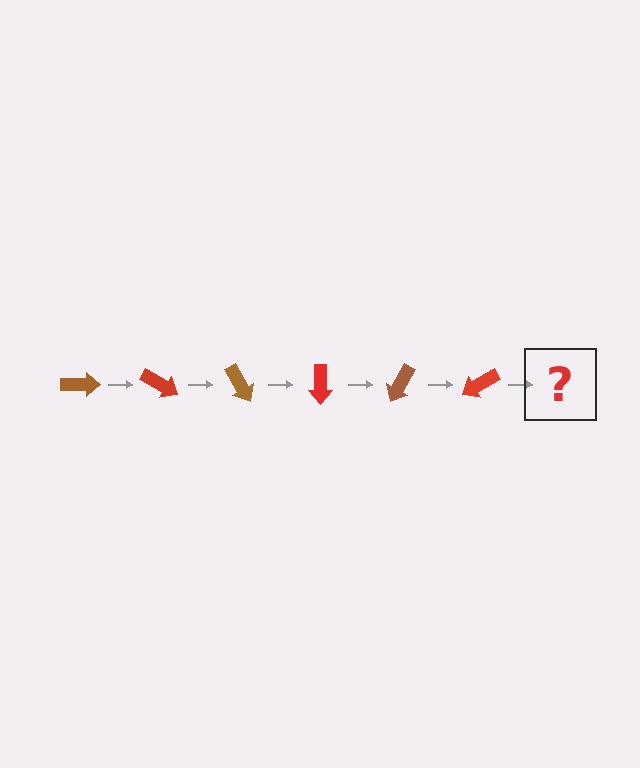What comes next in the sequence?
The next element should be a brown arrow, rotated 180 degrees from the start.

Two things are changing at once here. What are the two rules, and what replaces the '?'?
The two rules are that it rotates 30 degrees each step and the color cycles through brown and red. The '?' should be a brown arrow, rotated 180 degrees from the start.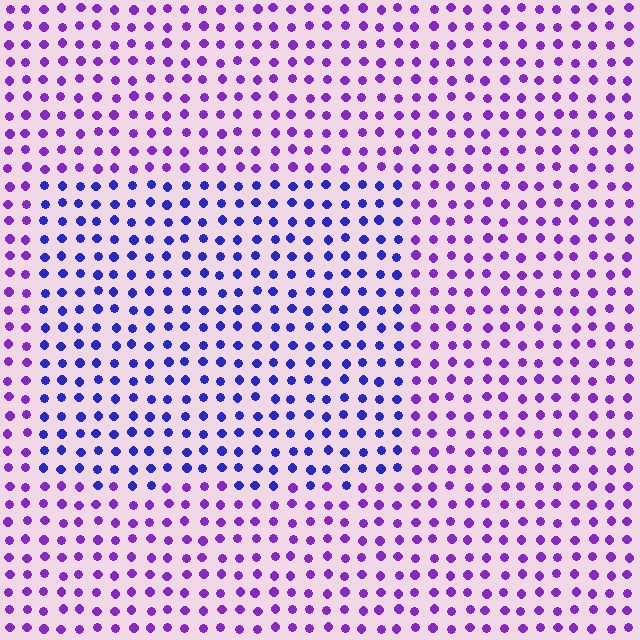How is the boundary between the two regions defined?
The boundary is defined purely by a slight shift in hue (about 38 degrees). Spacing, size, and orientation are identical on both sides.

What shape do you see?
I see a rectangle.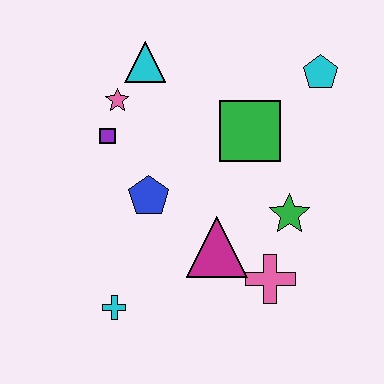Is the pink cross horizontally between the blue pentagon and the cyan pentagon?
Yes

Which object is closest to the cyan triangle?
The pink star is closest to the cyan triangle.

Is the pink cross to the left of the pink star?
No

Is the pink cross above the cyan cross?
Yes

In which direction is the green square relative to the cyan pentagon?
The green square is to the left of the cyan pentagon.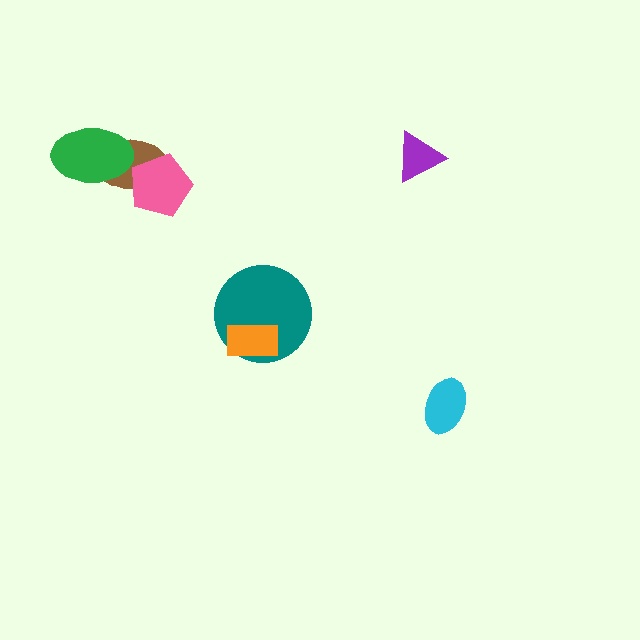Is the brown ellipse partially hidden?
Yes, it is partially covered by another shape.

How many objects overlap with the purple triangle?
0 objects overlap with the purple triangle.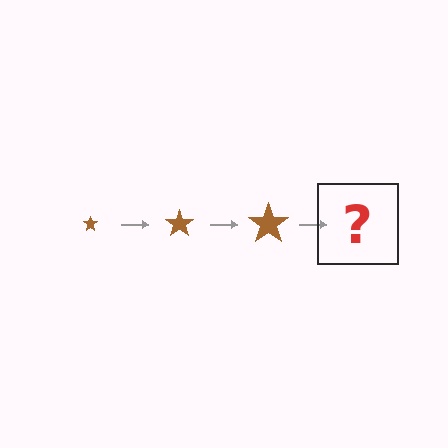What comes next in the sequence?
The next element should be a brown star, larger than the previous one.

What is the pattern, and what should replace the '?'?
The pattern is that the star gets progressively larger each step. The '?' should be a brown star, larger than the previous one.